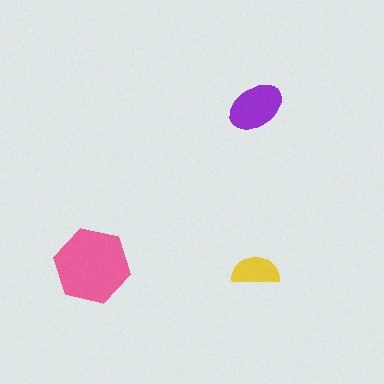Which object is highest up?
The purple ellipse is topmost.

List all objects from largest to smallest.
The pink hexagon, the purple ellipse, the yellow semicircle.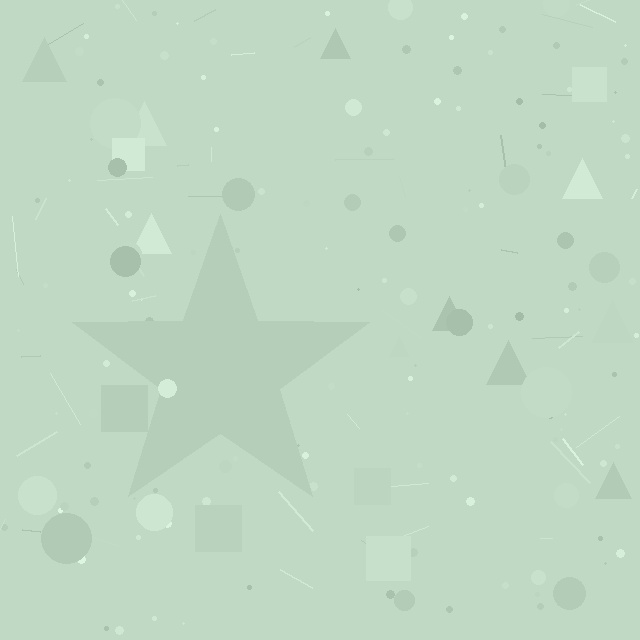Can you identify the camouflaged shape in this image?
The camouflaged shape is a star.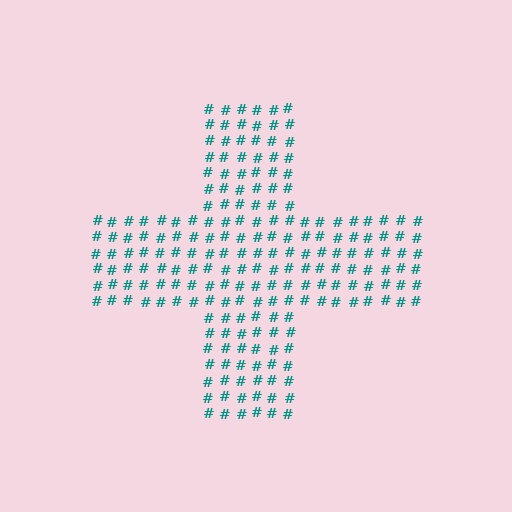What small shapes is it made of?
It is made of small hash symbols.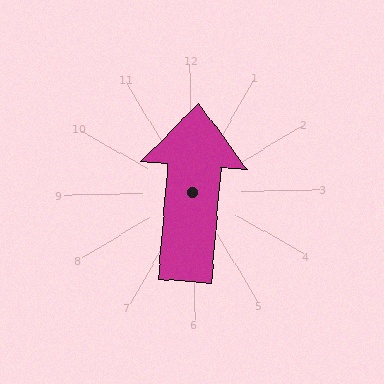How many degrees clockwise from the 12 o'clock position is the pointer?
Approximately 6 degrees.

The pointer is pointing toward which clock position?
Roughly 12 o'clock.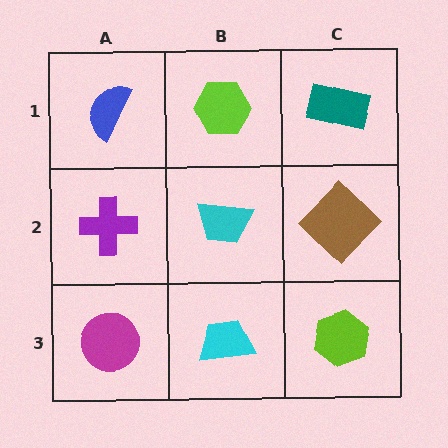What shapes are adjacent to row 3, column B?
A cyan trapezoid (row 2, column B), a magenta circle (row 3, column A), a lime hexagon (row 3, column C).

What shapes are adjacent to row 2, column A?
A blue semicircle (row 1, column A), a magenta circle (row 3, column A), a cyan trapezoid (row 2, column B).